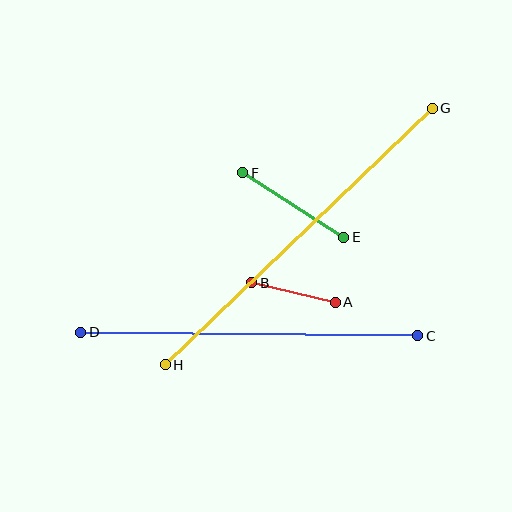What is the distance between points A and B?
The distance is approximately 86 pixels.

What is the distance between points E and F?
The distance is approximately 120 pixels.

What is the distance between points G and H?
The distance is approximately 370 pixels.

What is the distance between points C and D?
The distance is approximately 337 pixels.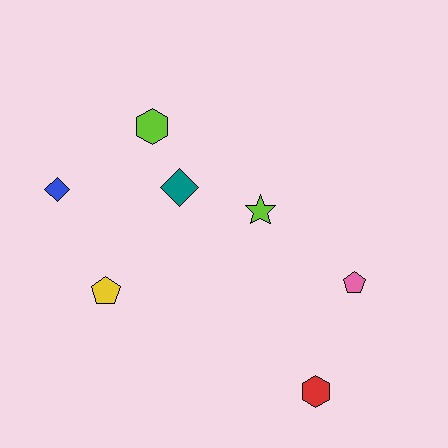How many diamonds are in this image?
There are 2 diamonds.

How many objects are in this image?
There are 7 objects.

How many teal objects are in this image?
There is 1 teal object.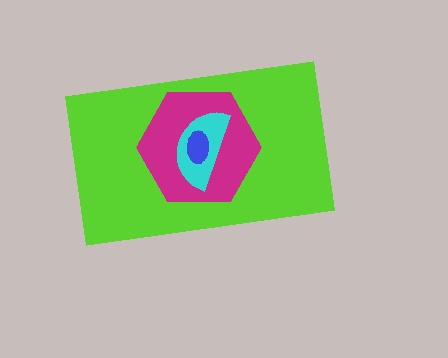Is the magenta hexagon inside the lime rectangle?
Yes.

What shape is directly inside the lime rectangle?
The magenta hexagon.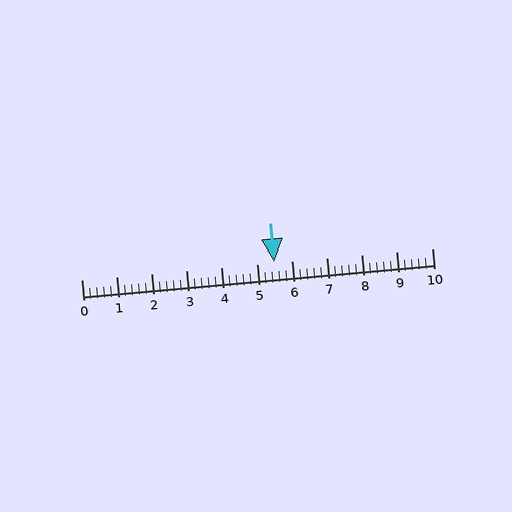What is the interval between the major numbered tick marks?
The major tick marks are spaced 1 units apart.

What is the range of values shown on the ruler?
The ruler shows values from 0 to 10.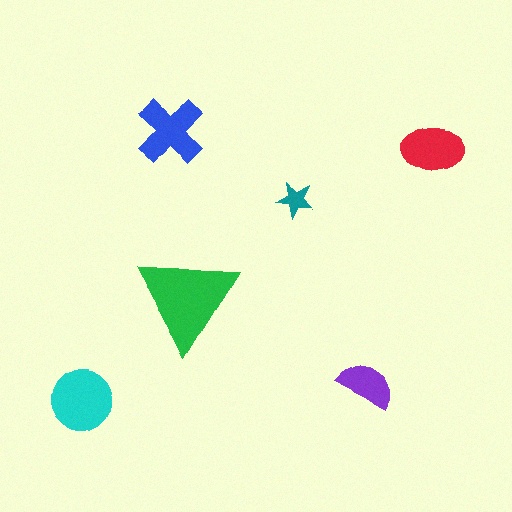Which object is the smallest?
The teal star.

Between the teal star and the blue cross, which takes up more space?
The blue cross.